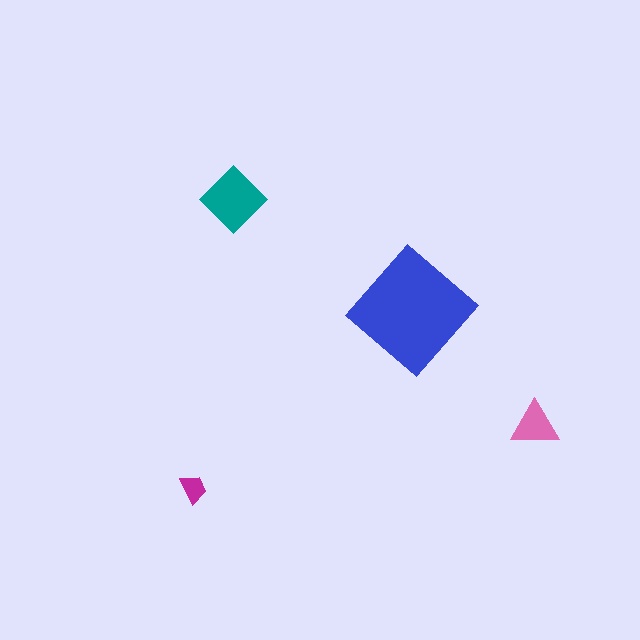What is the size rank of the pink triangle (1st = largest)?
3rd.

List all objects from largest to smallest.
The blue diamond, the teal diamond, the pink triangle, the magenta trapezoid.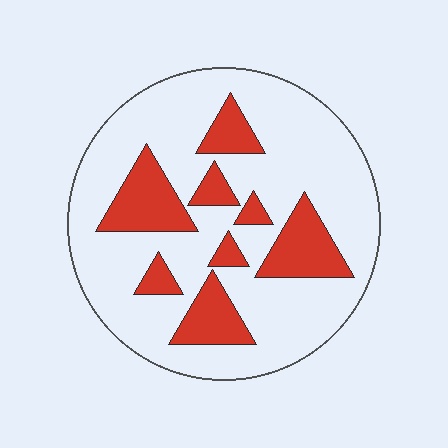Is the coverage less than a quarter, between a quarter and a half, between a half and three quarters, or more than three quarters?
Less than a quarter.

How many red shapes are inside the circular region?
8.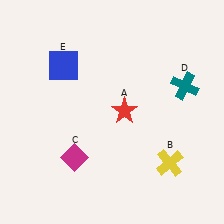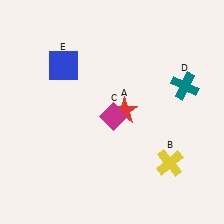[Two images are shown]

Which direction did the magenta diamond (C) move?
The magenta diamond (C) moved up.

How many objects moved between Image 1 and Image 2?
1 object moved between the two images.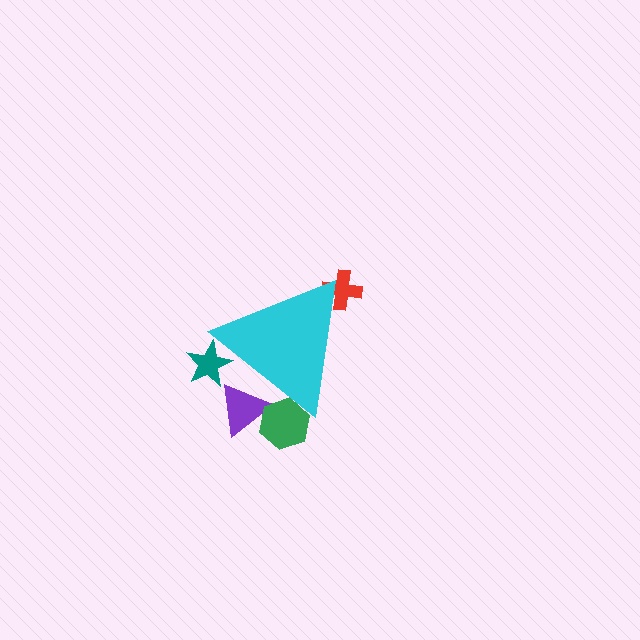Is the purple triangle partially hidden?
Yes, the purple triangle is partially hidden behind the cyan triangle.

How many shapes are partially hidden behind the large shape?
4 shapes are partially hidden.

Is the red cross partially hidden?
Yes, the red cross is partially hidden behind the cyan triangle.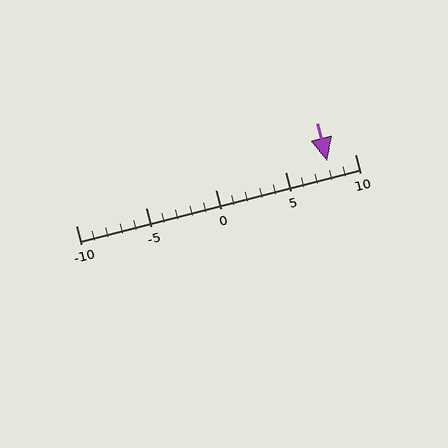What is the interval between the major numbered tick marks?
The major tick marks are spaced 5 units apart.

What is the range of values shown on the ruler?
The ruler shows values from -10 to 10.